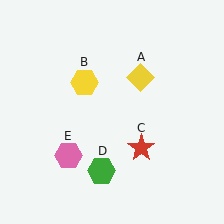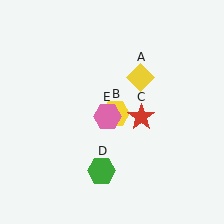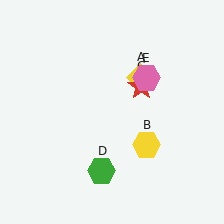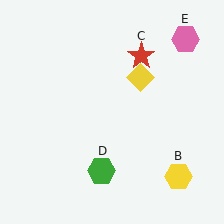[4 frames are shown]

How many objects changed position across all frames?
3 objects changed position: yellow hexagon (object B), red star (object C), pink hexagon (object E).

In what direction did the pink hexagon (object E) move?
The pink hexagon (object E) moved up and to the right.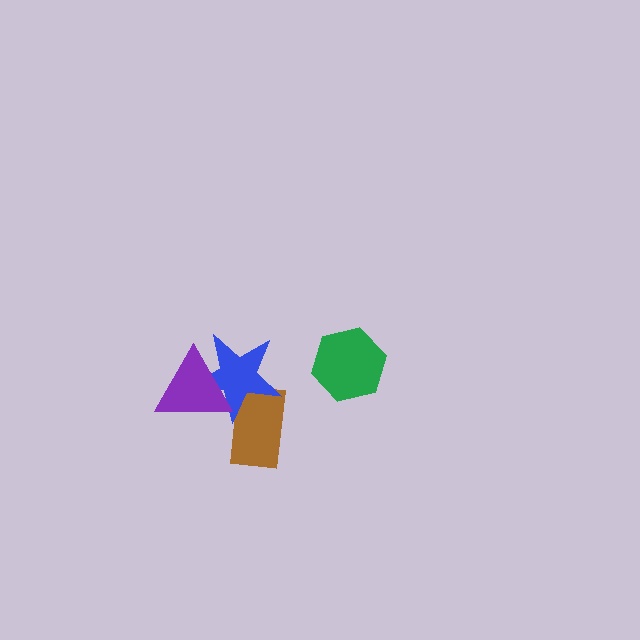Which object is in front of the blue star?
The purple triangle is in front of the blue star.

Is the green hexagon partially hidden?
No, no other shape covers it.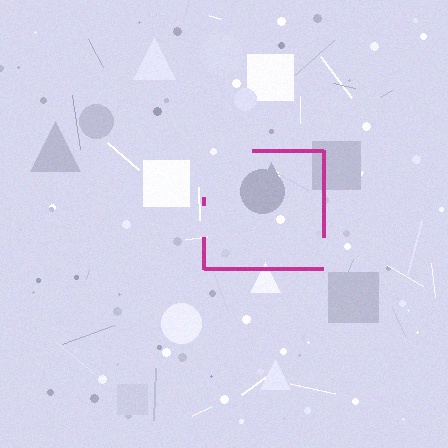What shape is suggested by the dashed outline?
The dashed outline suggests a square.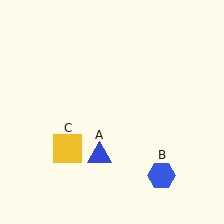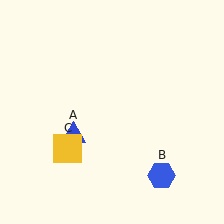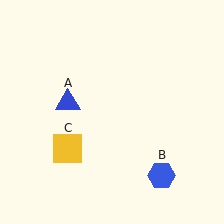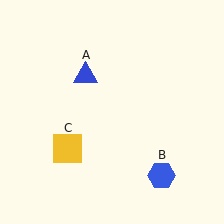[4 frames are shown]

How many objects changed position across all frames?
1 object changed position: blue triangle (object A).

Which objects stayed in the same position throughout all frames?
Blue hexagon (object B) and yellow square (object C) remained stationary.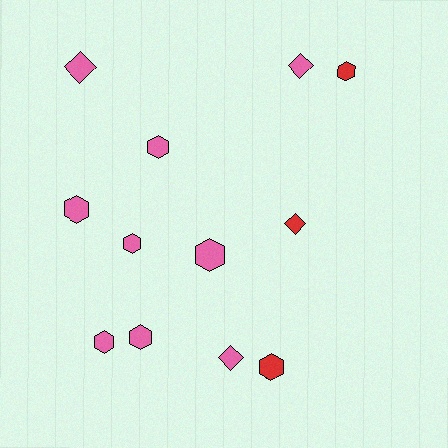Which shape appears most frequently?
Hexagon, with 8 objects.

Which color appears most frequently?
Pink, with 9 objects.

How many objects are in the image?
There are 12 objects.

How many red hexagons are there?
There are 2 red hexagons.